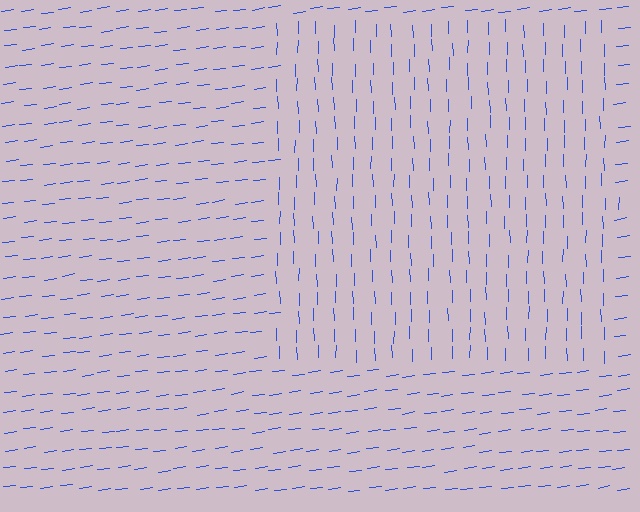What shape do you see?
I see a rectangle.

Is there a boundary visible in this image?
Yes, there is a texture boundary formed by a change in line orientation.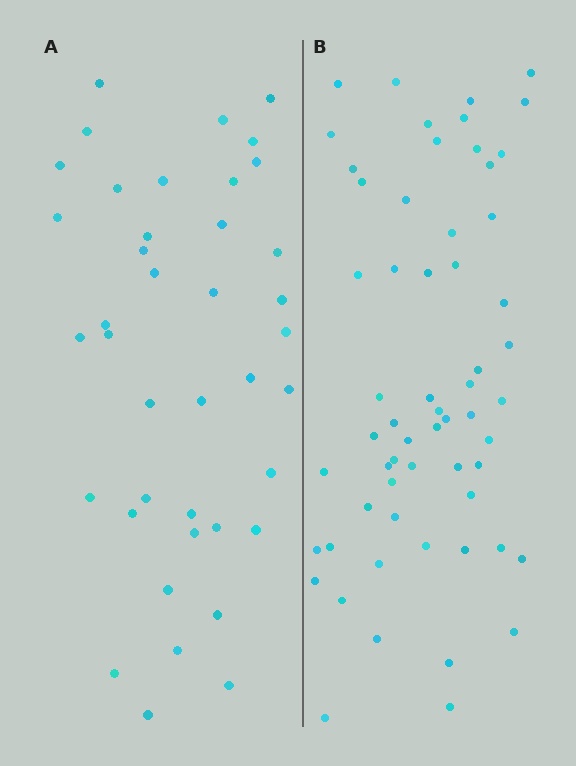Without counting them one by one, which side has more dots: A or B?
Region B (the right region) has more dots.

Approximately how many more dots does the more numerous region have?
Region B has approximately 20 more dots than region A.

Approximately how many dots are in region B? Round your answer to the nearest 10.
About 60 dots.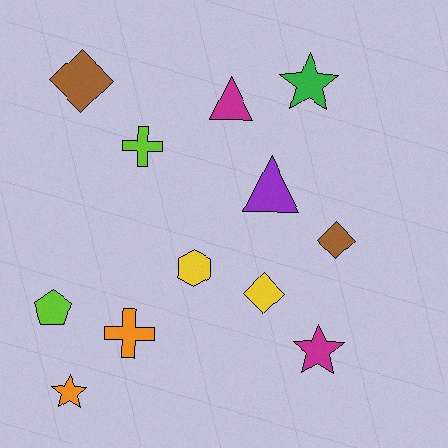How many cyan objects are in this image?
There are no cyan objects.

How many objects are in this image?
There are 12 objects.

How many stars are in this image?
There are 3 stars.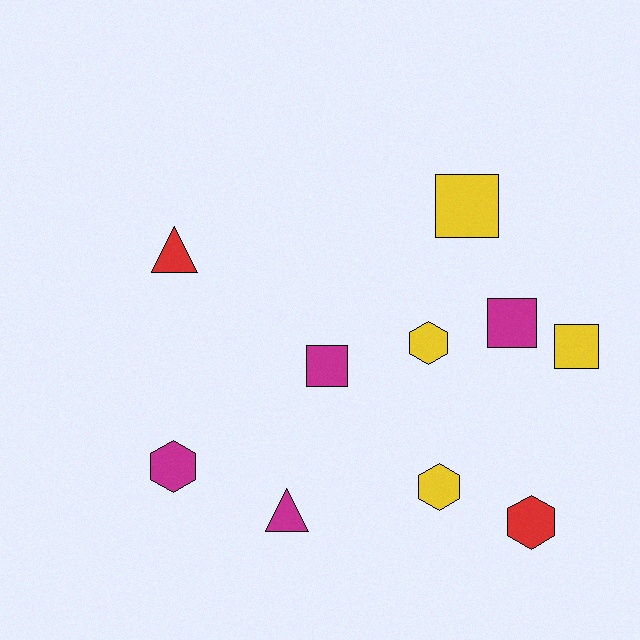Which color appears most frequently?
Magenta, with 4 objects.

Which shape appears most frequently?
Square, with 4 objects.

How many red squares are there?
There are no red squares.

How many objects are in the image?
There are 10 objects.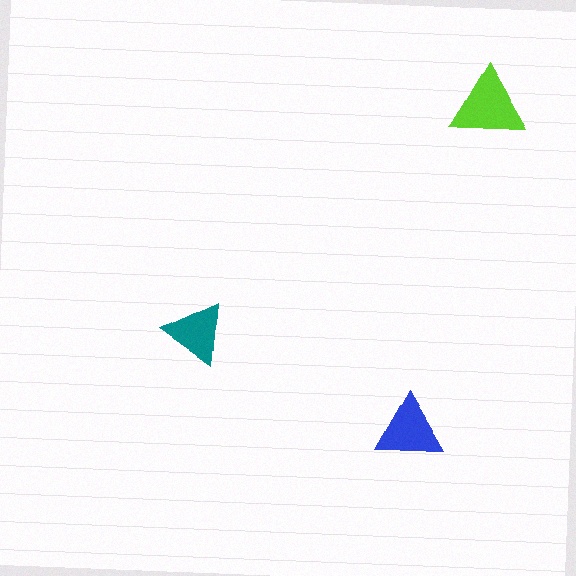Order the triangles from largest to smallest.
the lime one, the blue one, the teal one.